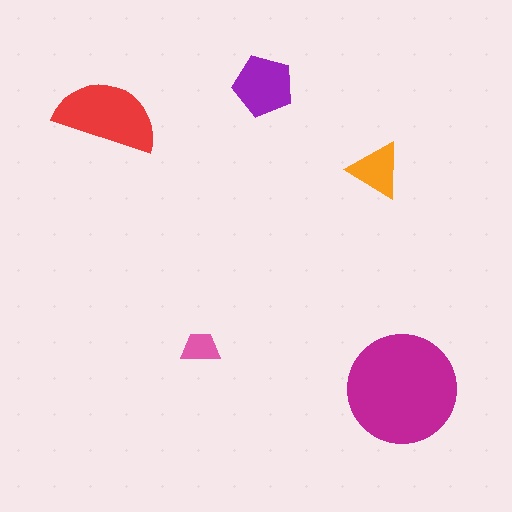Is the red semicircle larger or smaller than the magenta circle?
Smaller.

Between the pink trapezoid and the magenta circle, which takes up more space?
The magenta circle.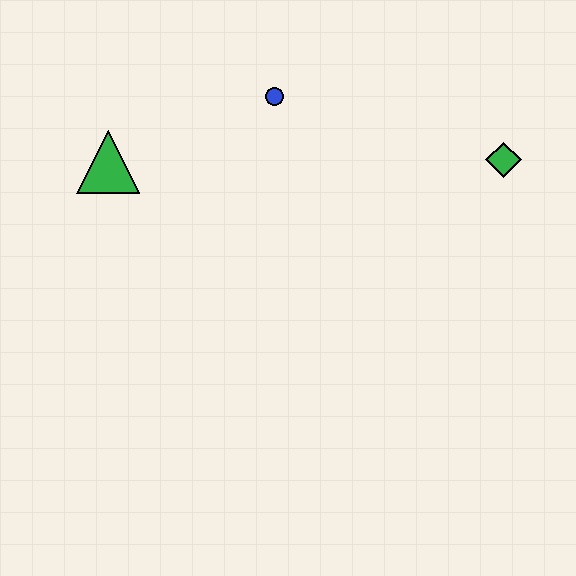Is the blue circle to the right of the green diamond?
No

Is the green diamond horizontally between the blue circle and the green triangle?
No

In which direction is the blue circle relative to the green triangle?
The blue circle is to the right of the green triangle.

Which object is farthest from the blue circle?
The green diamond is farthest from the blue circle.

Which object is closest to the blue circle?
The green triangle is closest to the blue circle.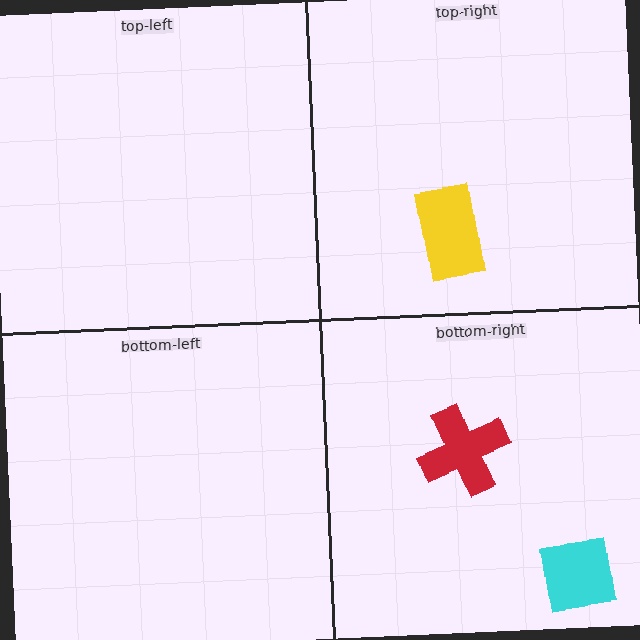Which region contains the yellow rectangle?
The top-right region.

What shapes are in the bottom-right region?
The cyan square, the red cross.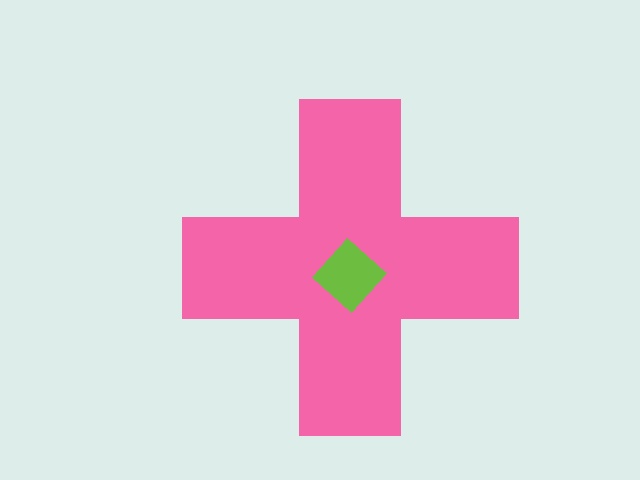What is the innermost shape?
The lime diamond.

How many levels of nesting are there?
2.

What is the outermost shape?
The pink cross.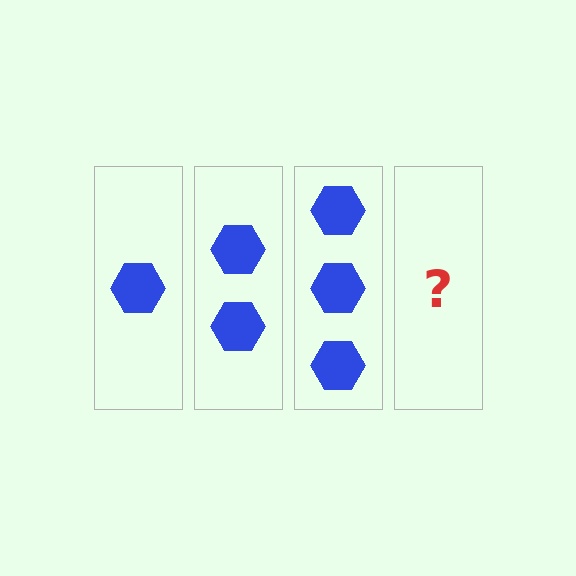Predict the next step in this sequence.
The next step is 4 hexagons.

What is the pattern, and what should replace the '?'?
The pattern is that each step adds one more hexagon. The '?' should be 4 hexagons.